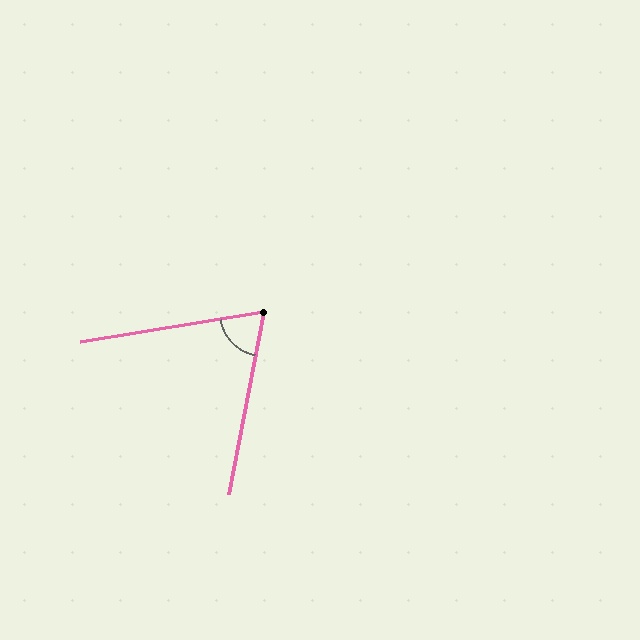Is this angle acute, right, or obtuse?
It is acute.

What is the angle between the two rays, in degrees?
Approximately 70 degrees.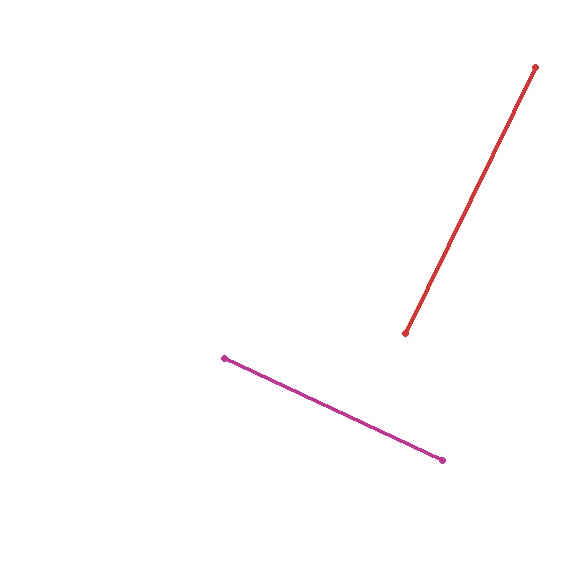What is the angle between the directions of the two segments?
Approximately 89 degrees.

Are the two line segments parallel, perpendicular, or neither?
Perpendicular — they meet at approximately 89°.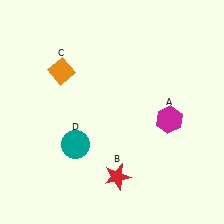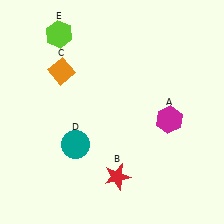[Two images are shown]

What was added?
A lime hexagon (E) was added in Image 2.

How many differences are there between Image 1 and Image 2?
There is 1 difference between the two images.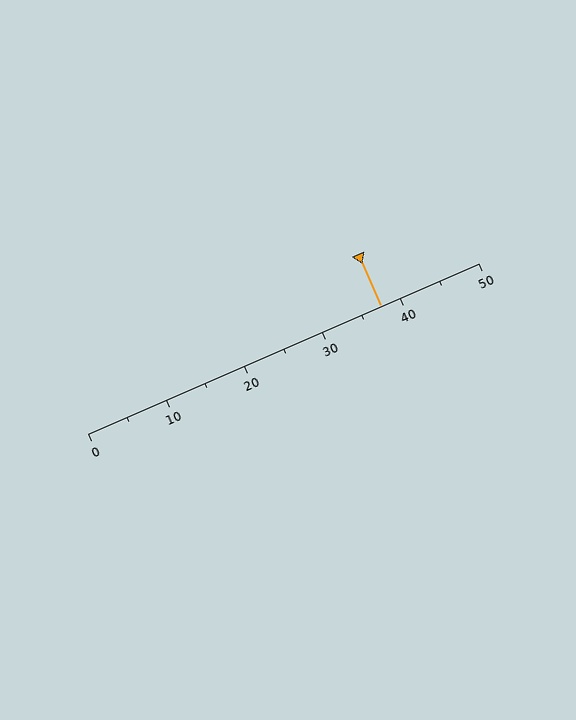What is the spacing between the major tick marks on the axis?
The major ticks are spaced 10 apart.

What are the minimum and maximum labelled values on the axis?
The axis runs from 0 to 50.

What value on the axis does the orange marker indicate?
The marker indicates approximately 37.5.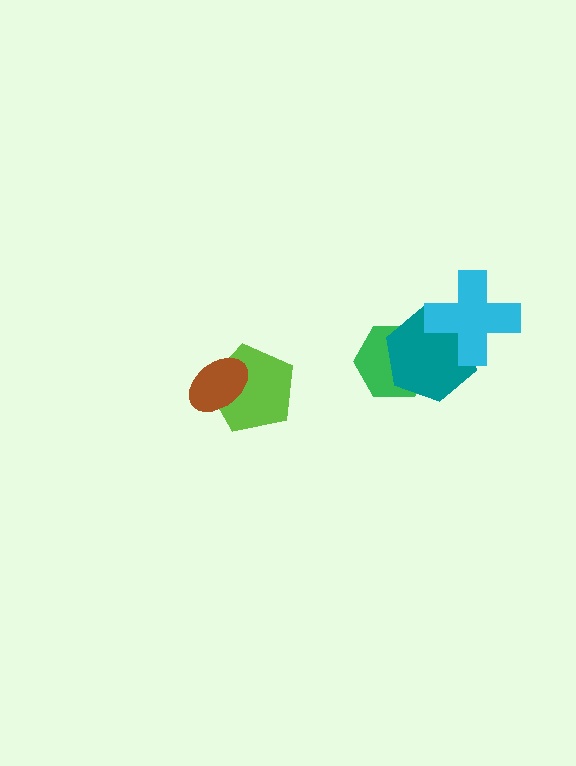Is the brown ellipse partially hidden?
No, no other shape covers it.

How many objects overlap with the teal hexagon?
2 objects overlap with the teal hexagon.